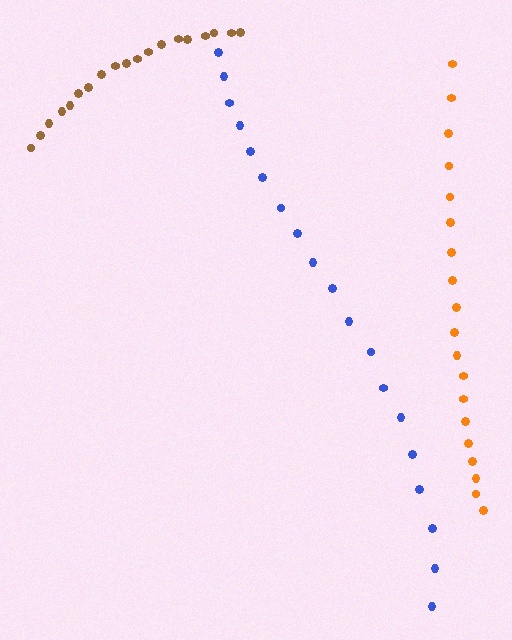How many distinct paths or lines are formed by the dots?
There are 3 distinct paths.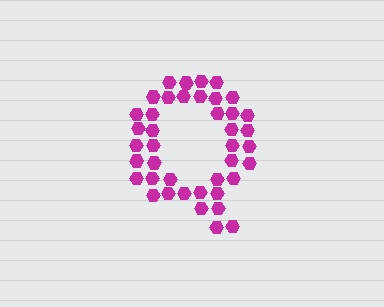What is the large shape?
The large shape is the letter Q.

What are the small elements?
The small elements are hexagons.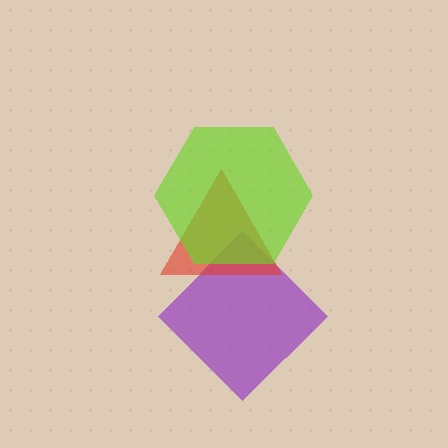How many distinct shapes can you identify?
There are 3 distinct shapes: a purple diamond, a red triangle, a lime hexagon.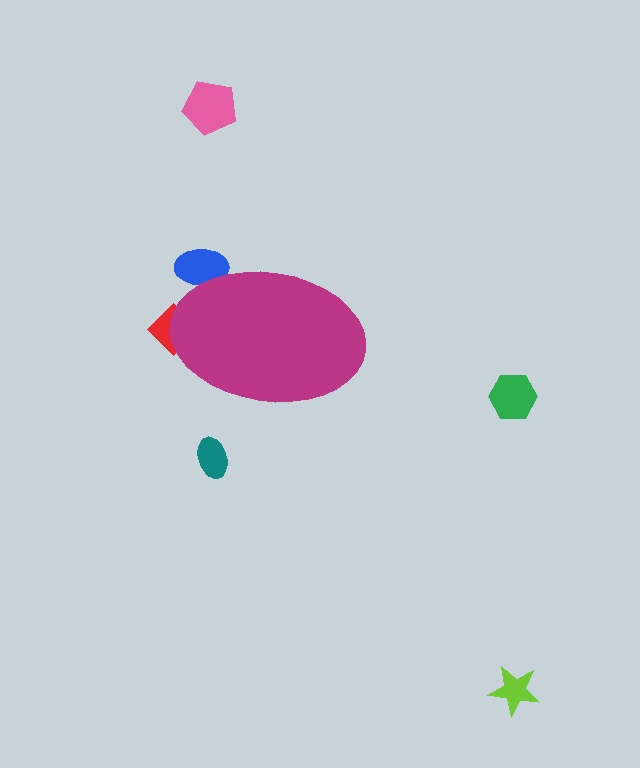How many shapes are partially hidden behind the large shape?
2 shapes are partially hidden.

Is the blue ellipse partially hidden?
Yes, the blue ellipse is partially hidden behind the magenta ellipse.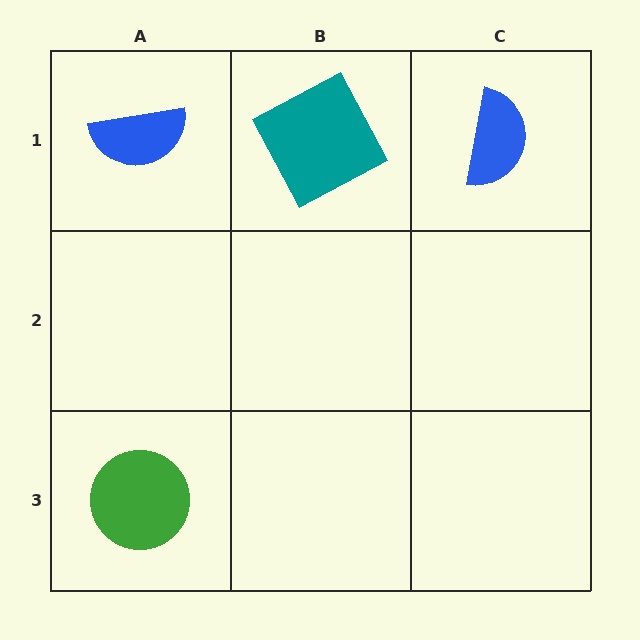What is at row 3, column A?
A green circle.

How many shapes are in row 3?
1 shape.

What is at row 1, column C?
A blue semicircle.